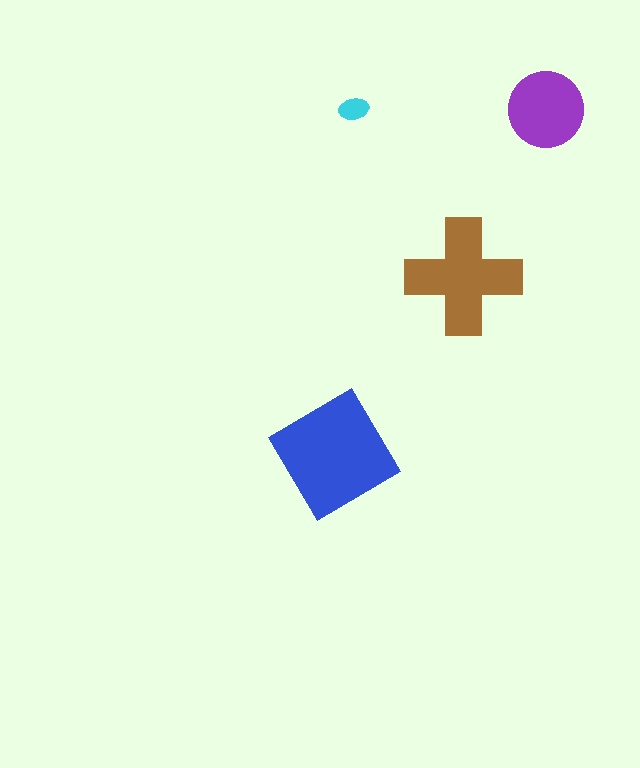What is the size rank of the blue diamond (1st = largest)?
1st.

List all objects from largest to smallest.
The blue diamond, the brown cross, the purple circle, the cyan ellipse.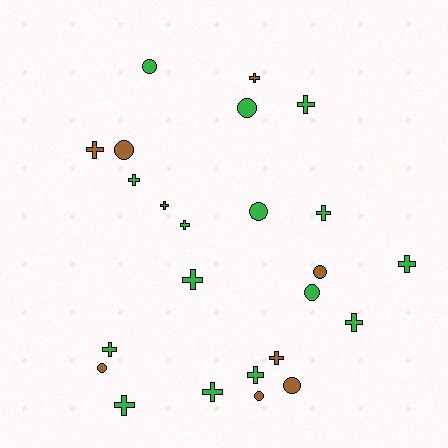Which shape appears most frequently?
Cross, with 15 objects.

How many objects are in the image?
There are 24 objects.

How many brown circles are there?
There are 5 brown circles.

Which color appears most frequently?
Green, with 15 objects.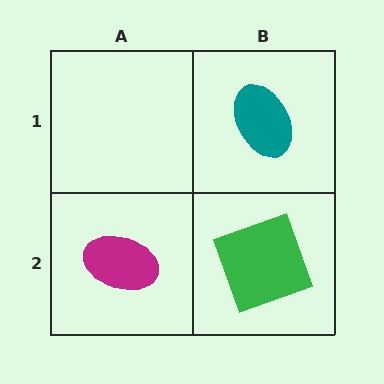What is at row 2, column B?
A green square.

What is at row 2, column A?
A magenta ellipse.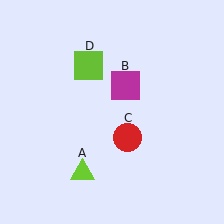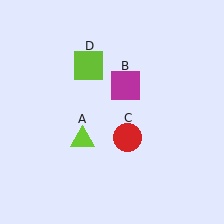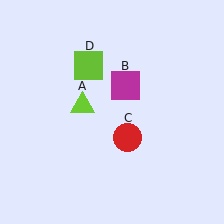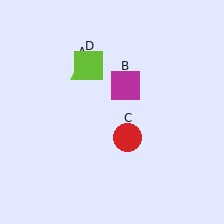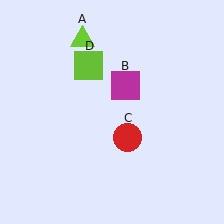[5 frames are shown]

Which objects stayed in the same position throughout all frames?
Magenta square (object B) and red circle (object C) and lime square (object D) remained stationary.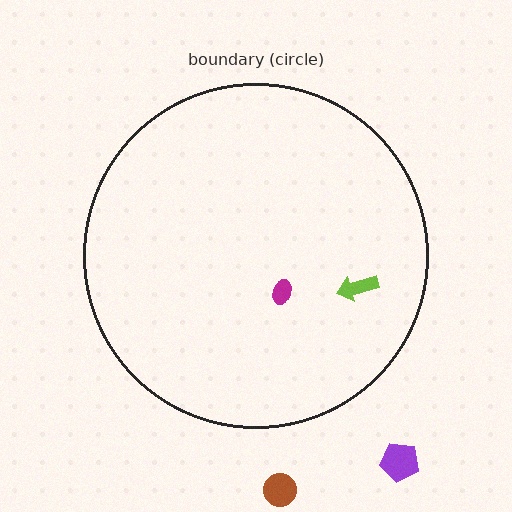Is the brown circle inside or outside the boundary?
Outside.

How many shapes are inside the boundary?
2 inside, 2 outside.